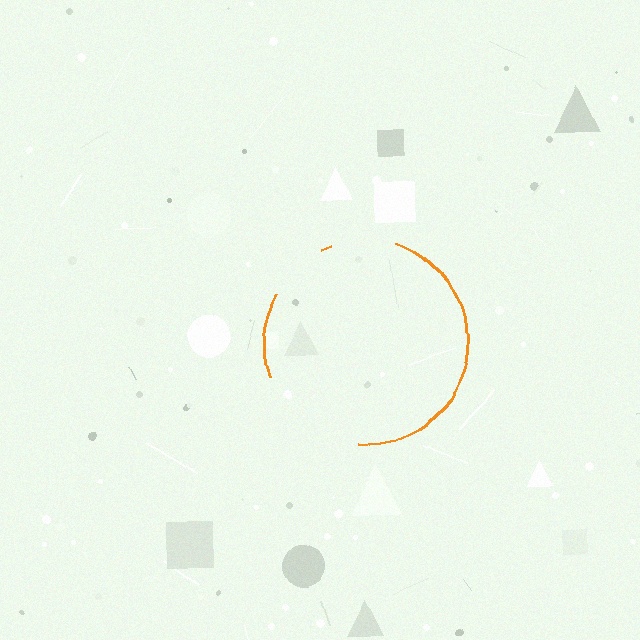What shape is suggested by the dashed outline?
The dashed outline suggests a circle.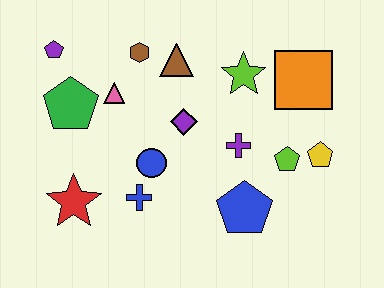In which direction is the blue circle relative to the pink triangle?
The blue circle is below the pink triangle.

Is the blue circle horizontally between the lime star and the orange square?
No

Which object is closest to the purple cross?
The lime pentagon is closest to the purple cross.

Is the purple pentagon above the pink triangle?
Yes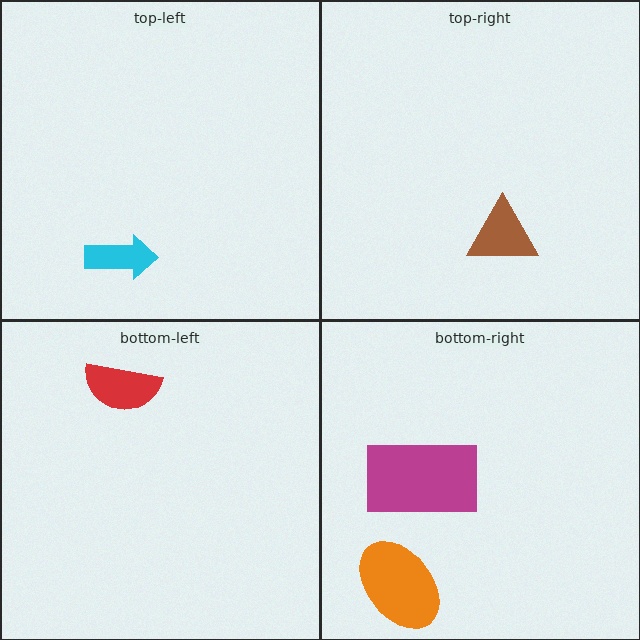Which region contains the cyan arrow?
The top-left region.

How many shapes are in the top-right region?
1.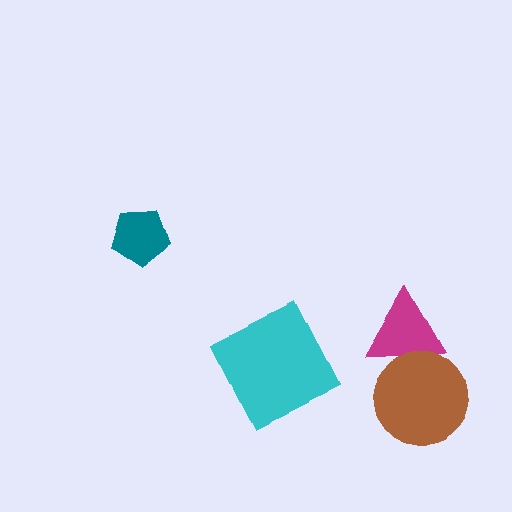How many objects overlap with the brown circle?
1 object overlaps with the brown circle.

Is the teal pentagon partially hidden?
No, no other shape covers it.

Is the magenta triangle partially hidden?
Yes, it is partially covered by another shape.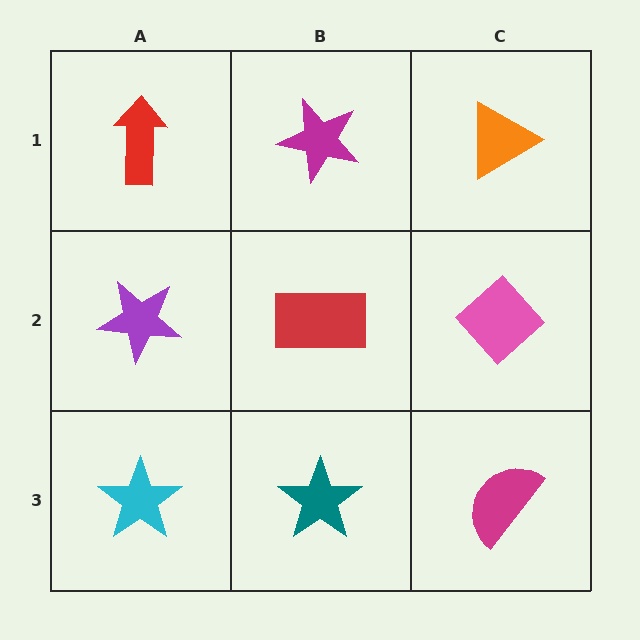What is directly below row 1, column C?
A pink diamond.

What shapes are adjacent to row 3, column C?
A pink diamond (row 2, column C), a teal star (row 3, column B).